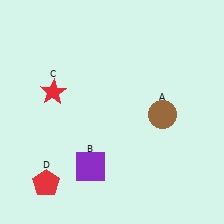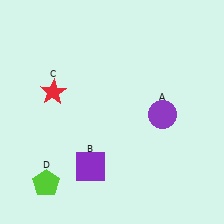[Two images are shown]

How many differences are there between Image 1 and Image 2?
There are 2 differences between the two images.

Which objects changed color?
A changed from brown to purple. D changed from red to lime.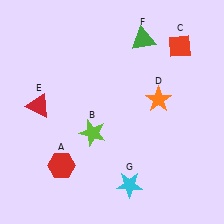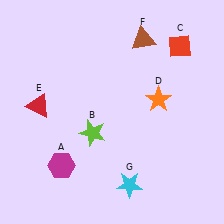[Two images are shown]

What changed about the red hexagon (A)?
In Image 1, A is red. In Image 2, it changed to magenta.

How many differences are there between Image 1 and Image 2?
There are 2 differences between the two images.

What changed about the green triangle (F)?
In Image 1, F is green. In Image 2, it changed to brown.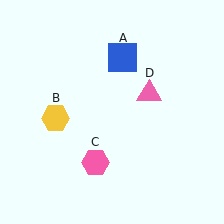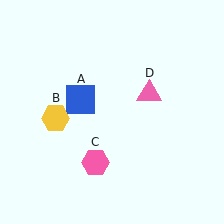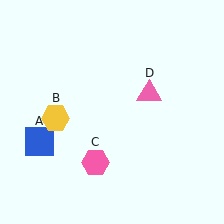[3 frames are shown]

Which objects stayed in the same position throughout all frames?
Yellow hexagon (object B) and pink hexagon (object C) and pink triangle (object D) remained stationary.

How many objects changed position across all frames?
1 object changed position: blue square (object A).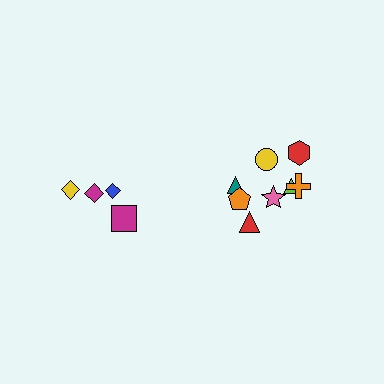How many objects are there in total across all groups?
There are 12 objects.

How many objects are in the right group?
There are 8 objects.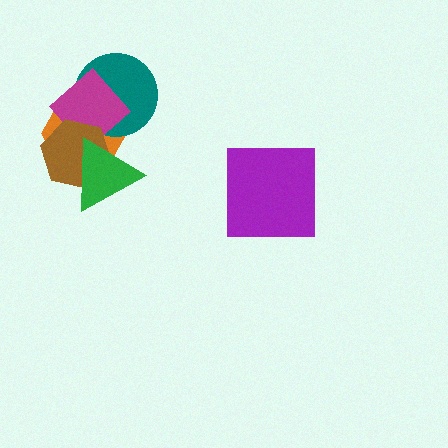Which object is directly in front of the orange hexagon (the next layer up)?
The teal circle is directly in front of the orange hexagon.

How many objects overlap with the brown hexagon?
3 objects overlap with the brown hexagon.